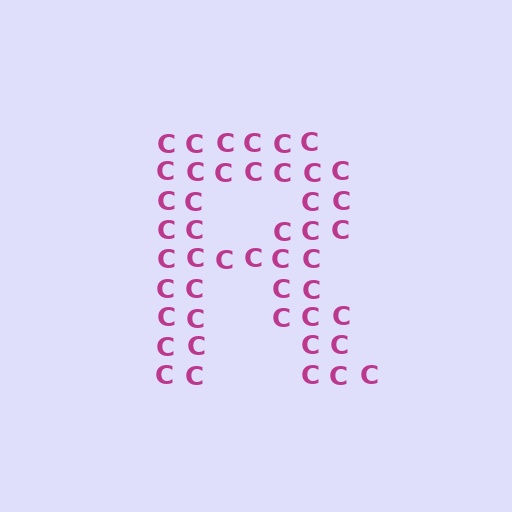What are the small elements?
The small elements are letter C's.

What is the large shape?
The large shape is the letter R.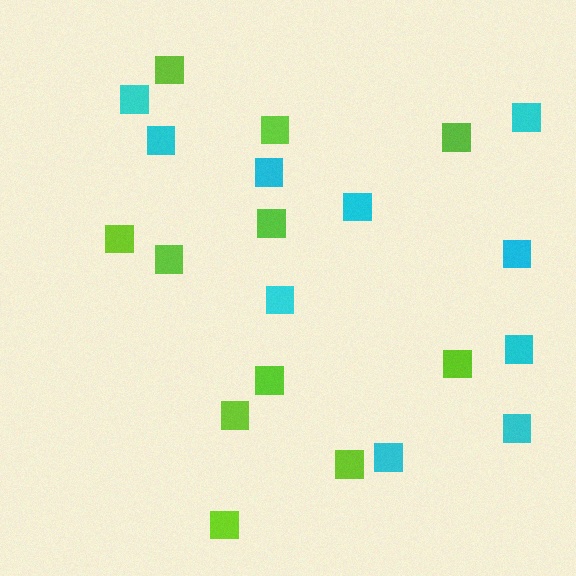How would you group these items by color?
There are 2 groups: one group of lime squares (11) and one group of cyan squares (10).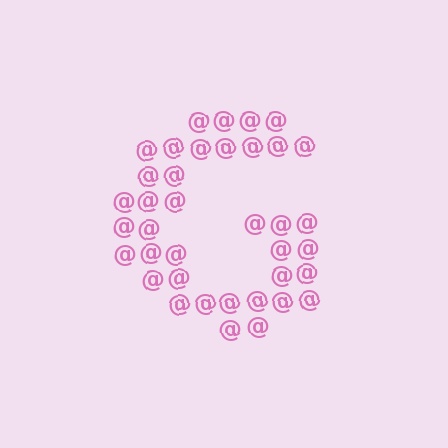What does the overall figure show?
The overall figure shows the letter G.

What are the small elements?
The small elements are at signs.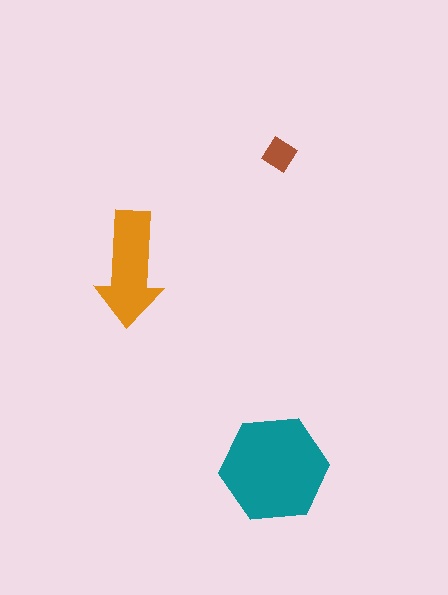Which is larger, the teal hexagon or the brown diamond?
The teal hexagon.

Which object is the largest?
The teal hexagon.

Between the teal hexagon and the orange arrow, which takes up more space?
The teal hexagon.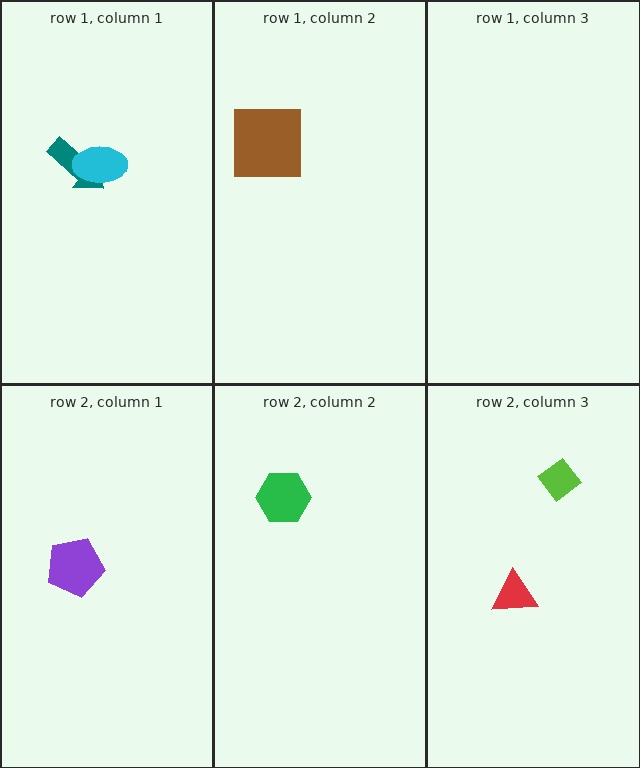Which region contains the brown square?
The row 1, column 2 region.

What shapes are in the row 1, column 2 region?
The brown square.